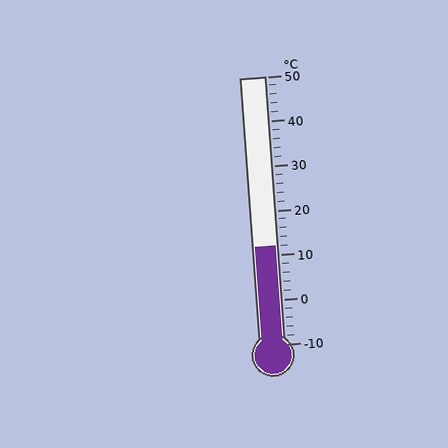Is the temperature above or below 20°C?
The temperature is below 20°C.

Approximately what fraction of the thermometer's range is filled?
The thermometer is filled to approximately 35% of its range.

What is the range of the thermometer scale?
The thermometer scale ranges from -10°C to 50°C.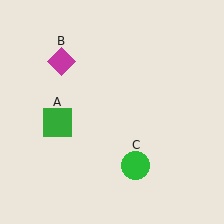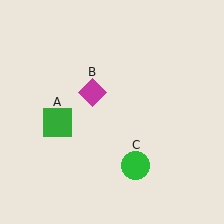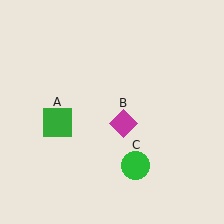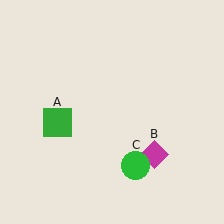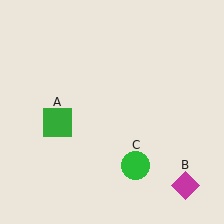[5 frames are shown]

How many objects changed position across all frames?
1 object changed position: magenta diamond (object B).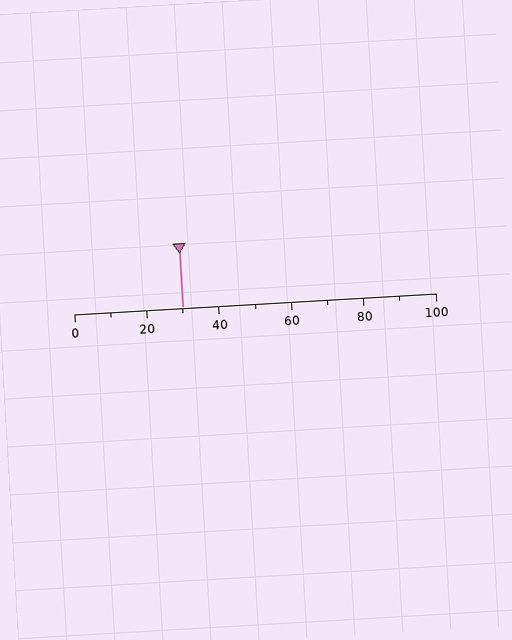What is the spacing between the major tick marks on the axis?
The major ticks are spaced 20 apart.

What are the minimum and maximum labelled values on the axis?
The axis runs from 0 to 100.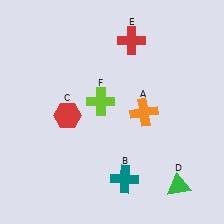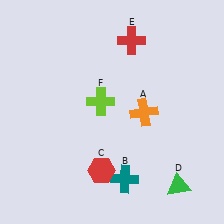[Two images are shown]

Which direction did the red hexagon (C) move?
The red hexagon (C) moved down.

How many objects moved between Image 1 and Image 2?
1 object moved between the two images.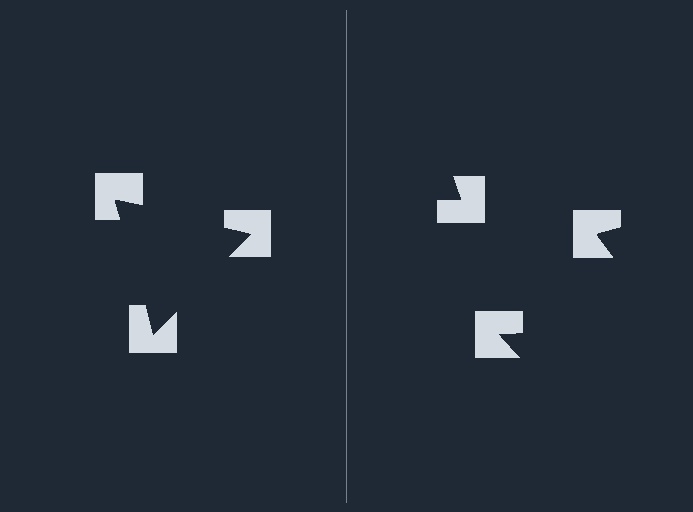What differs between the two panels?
The notched squares are positioned identically on both sides; only the wedge orientations differ. On the left they align to a triangle; on the right they are misaligned.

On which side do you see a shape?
An illusory triangle appears on the left side. On the right side the wedge cuts are rotated, so no coherent shape forms.